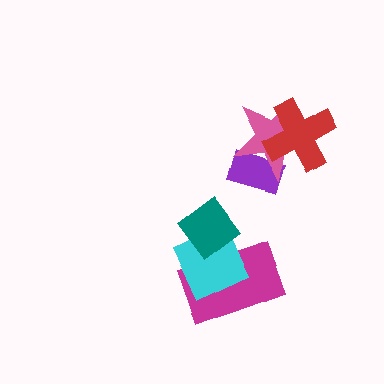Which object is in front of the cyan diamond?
The teal diamond is in front of the cyan diamond.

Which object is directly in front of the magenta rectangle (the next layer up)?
The cyan diamond is directly in front of the magenta rectangle.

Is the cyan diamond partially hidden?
Yes, it is partially covered by another shape.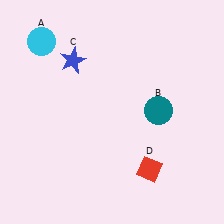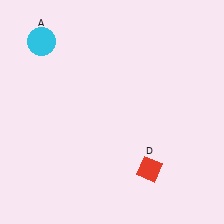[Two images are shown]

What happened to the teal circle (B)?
The teal circle (B) was removed in Image 2. It was in the top-right area of Image 1.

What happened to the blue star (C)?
The blue star (C) was removed in Image 2. It was in the top-left area of Image 1.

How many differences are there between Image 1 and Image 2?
There are 2 differences between the two images.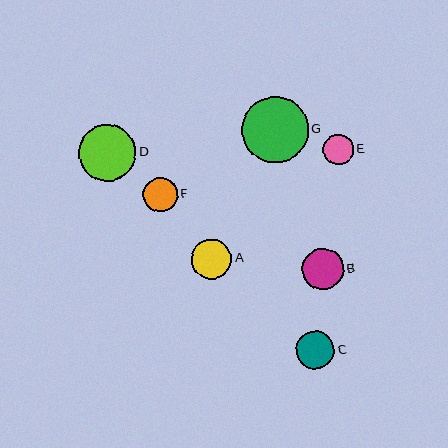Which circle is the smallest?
Circle E is the smallest with a size of approximately 31 pixels.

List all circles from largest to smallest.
From largest to smallest: G, D, B, A, C, F, E.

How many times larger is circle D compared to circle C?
Circle D is approximately 1.5 times the size of circle C.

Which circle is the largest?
Circle G is the largest with a size of approximately 66 pixels.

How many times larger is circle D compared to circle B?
Circle D is approximately 1.4 times the size of circle B.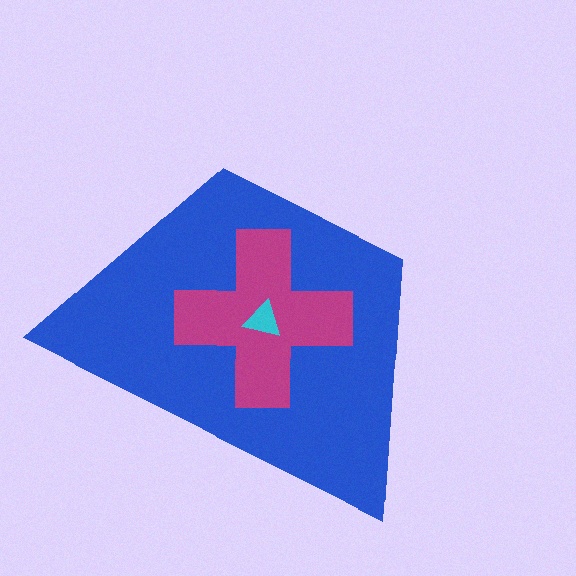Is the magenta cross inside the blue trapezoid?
Yes.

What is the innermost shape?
The cyan triangle.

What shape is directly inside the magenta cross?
The cyan triangle.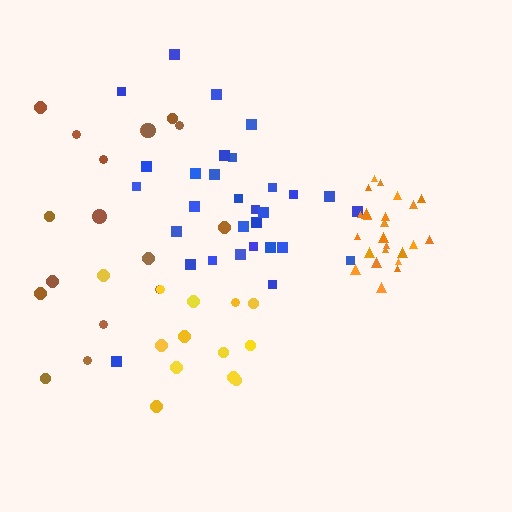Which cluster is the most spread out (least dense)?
Brown.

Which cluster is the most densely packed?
Orange.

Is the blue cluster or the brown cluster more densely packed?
Blue.